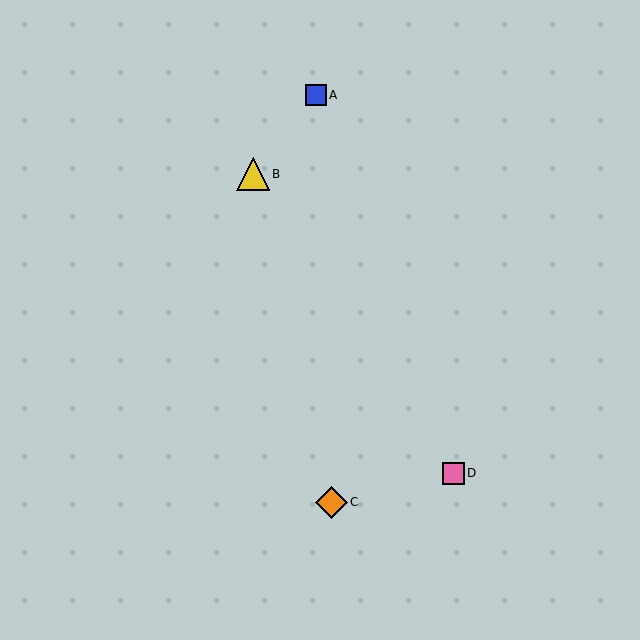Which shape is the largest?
The yellow triangle (labeled B) is the largest.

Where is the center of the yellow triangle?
The center of the yellow triangle is at (253, 174).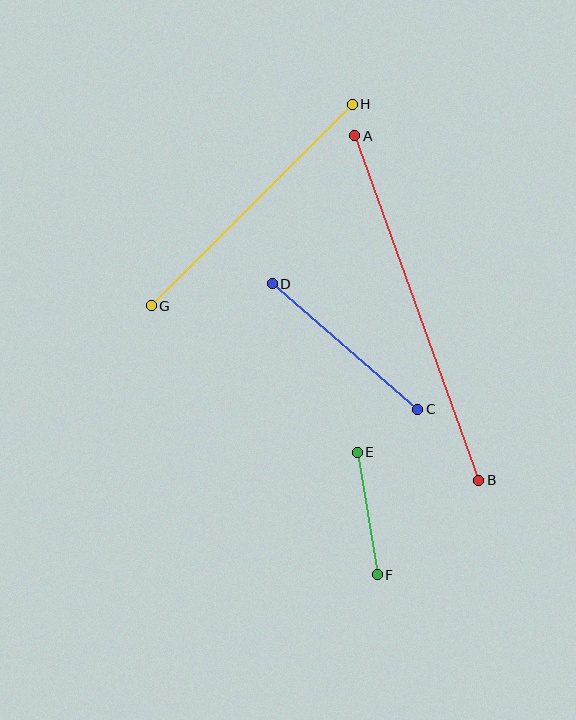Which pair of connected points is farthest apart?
Points A and B are farthest apart.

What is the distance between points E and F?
The distance is approximately 124 pixels.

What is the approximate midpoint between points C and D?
The midpoint is at approximately (345, 346) pixels.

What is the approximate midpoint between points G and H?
The midpoint is at approximately (252, 205) pixels.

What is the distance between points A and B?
The distance is approximately 366 pixels.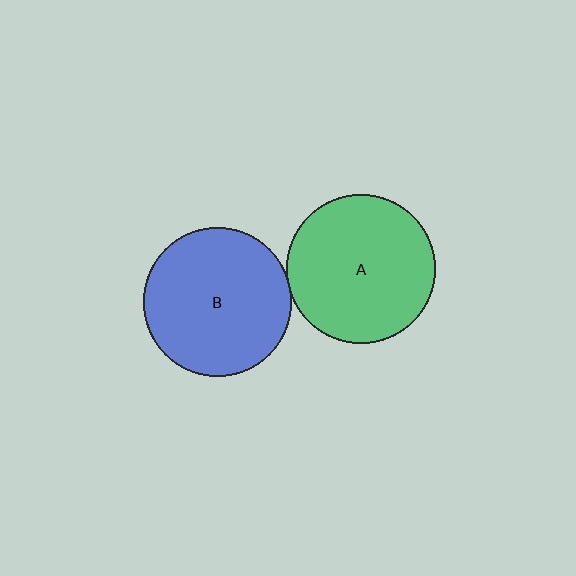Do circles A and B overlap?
Yes.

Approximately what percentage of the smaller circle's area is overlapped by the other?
Approximately 5%.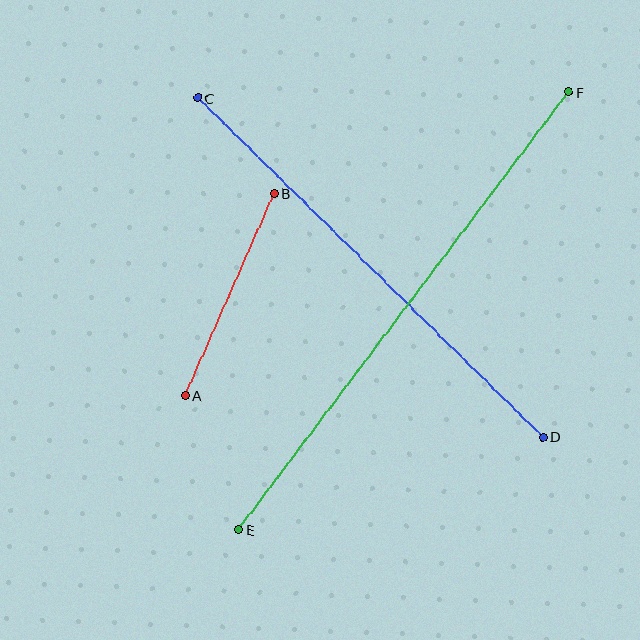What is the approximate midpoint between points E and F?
The midpoint is at approximately (404, 311) pixels.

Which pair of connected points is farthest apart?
Points E and F are farthest apart.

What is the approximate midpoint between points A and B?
The midpoint is at approximately (230, 294) pixels.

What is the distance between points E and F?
The distance is approximately 548 pixels.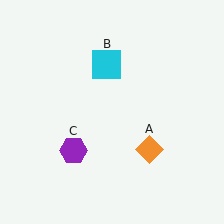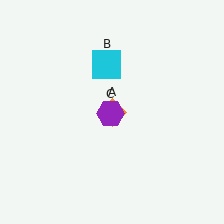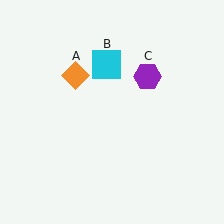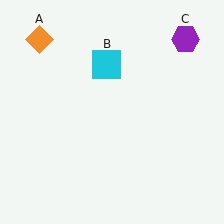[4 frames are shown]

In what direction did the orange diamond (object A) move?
The orange diamond (object A) moved up and to the left.